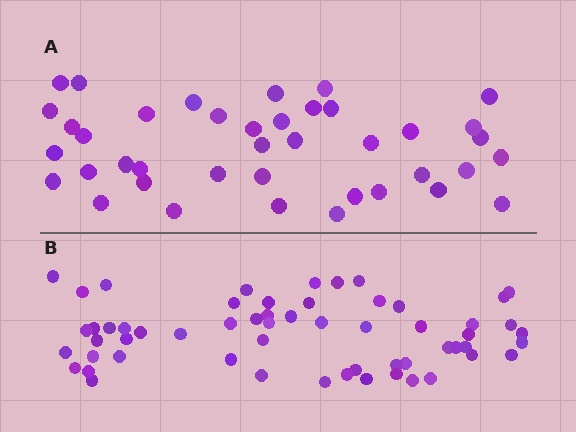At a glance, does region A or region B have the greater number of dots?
Region B (the bottom region) has more dots.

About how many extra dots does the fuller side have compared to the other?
Region B has approximately 20 more dots than region A.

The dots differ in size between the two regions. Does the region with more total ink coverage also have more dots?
No. Region A has more total ink coverage because its dots are larger, but region B actually contains more individual dots. Total area can be misleading — the number of items is what matters here.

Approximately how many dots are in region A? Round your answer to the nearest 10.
About 40 dots.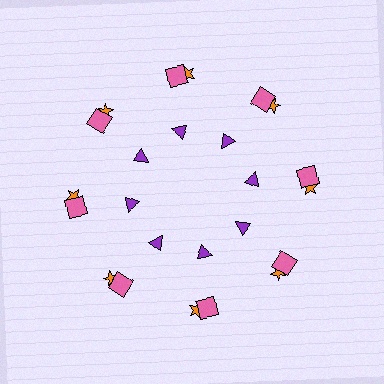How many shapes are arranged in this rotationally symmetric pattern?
There are 24 shapes, arranged in 8 groups of 3.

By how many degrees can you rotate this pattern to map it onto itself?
The pattern maps onto itself every 45 degrees of rotation.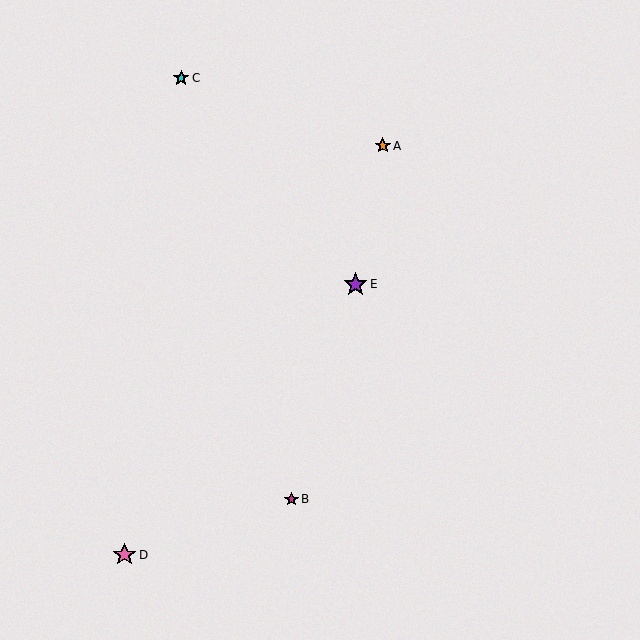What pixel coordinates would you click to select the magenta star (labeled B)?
Click at (291, 499) to select the magenta star B.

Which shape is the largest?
The purple star (labeled E) is the largest.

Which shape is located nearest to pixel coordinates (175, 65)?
The cyan star (labeled C) at (181, 78) is nearest to that location.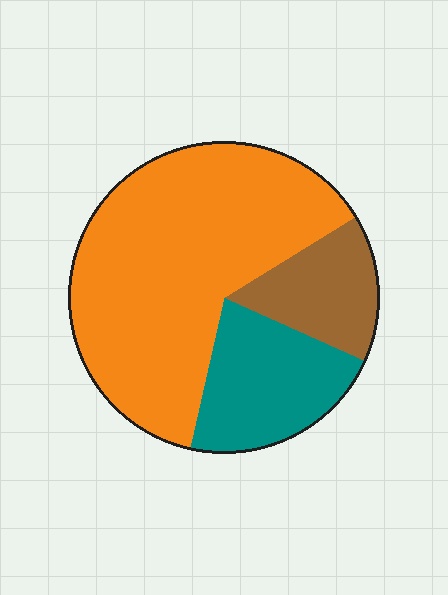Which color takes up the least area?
Brown, at roughly 15%.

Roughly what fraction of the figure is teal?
Teal takes up about one fifth (1/5) of the figure.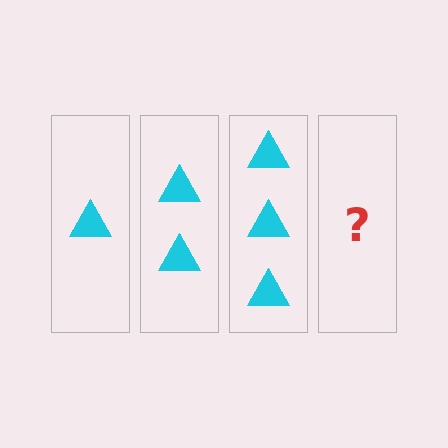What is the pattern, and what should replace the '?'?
The pattern is that each step adds one more triangle. The '?' should be 4 triangles.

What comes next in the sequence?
The next element should be 4 triangles.